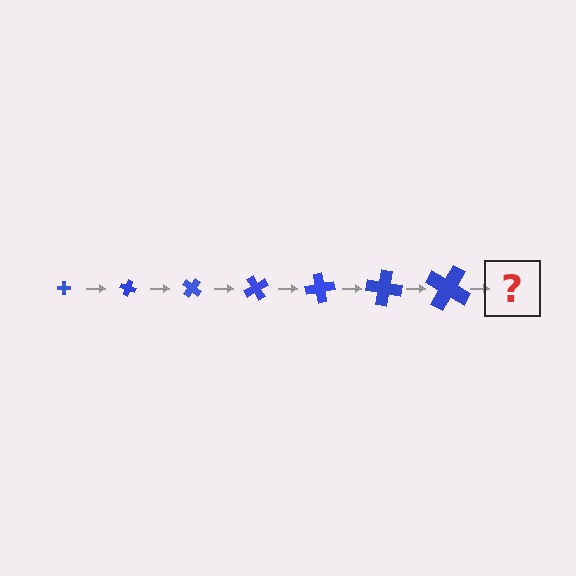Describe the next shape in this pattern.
It should be a cross, larger than the previous one and rotated 140 degrees from the start.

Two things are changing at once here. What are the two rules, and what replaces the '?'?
The two rules are that the cross grows larger each step and it rotates 20 degrees each step. The '?' should be a cross, larger than the previous one and rotated 140 degrees from the start.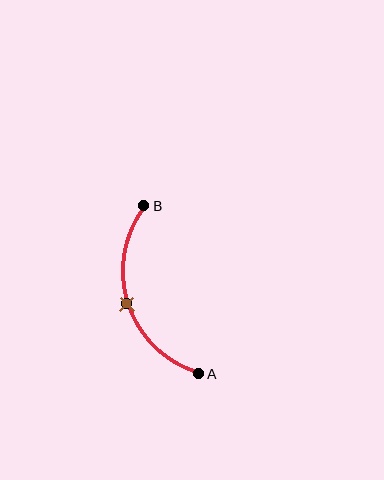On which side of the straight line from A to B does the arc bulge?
The arc bulges to the left of the straight line connecting A and B.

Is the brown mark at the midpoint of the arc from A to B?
Yes. The brown mark lies on the arc at equal arc-length from both A and B — it is the arc midpoint.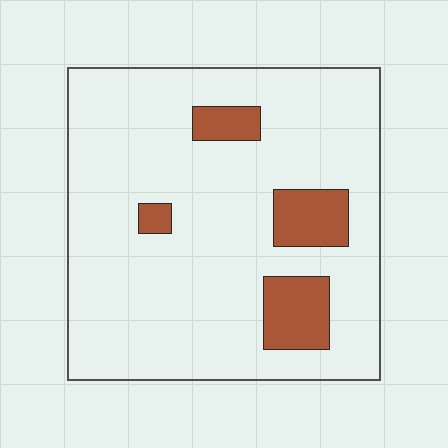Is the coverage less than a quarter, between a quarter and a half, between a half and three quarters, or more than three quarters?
Less than a quarter.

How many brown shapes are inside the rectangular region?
4.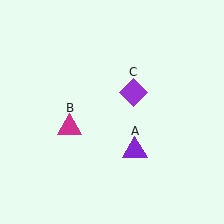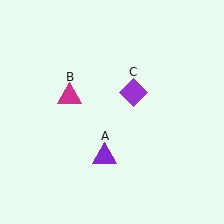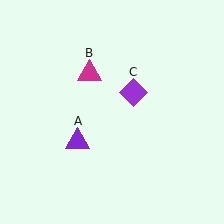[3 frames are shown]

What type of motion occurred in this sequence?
The purple triangle (object A), magenta triangle (object B) rotated clockwise around the center of the scene.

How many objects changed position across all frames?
2 objects changed position: purple triangle (object A), magenta triangle (object B).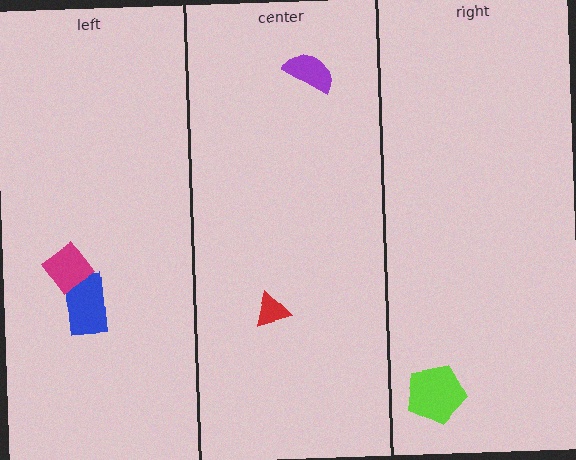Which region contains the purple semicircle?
The center region.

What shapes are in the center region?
The purple semicircle, the red triangle.